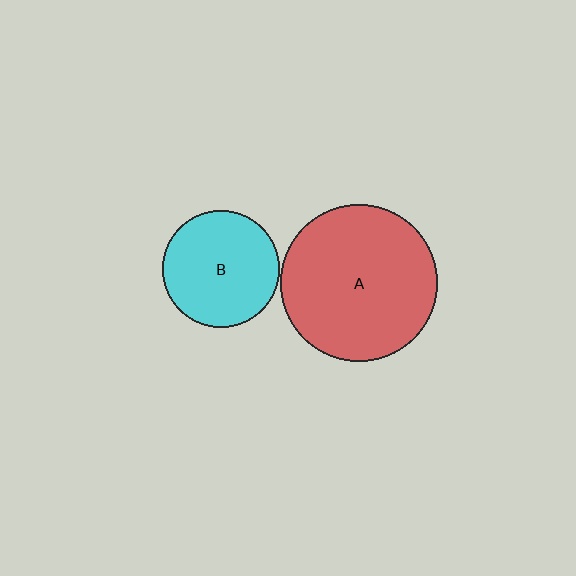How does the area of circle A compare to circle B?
Approximately 1.8 times.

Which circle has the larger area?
Circle A (red).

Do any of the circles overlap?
No, none of the circles overlap.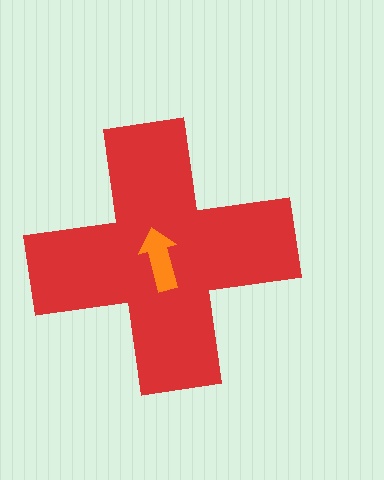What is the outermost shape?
The red cross.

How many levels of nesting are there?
2.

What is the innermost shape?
The orange arrow.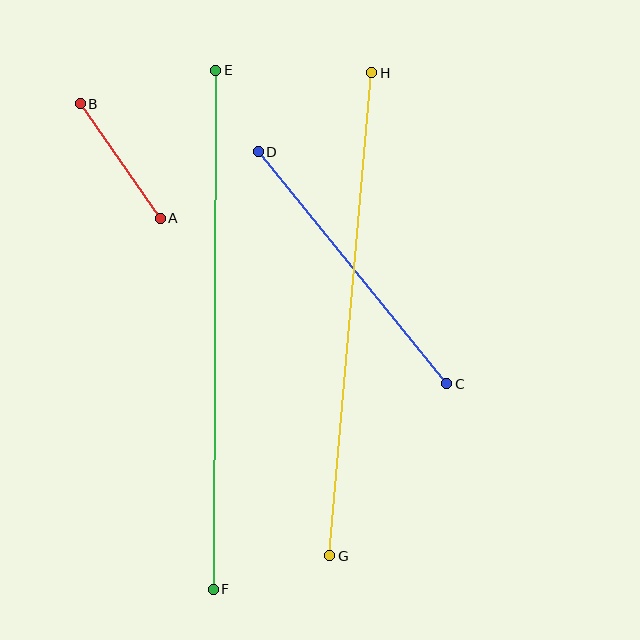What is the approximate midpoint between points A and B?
The midpoint is at approximately (120, 161) pixels.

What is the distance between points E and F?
The distance is approximately 519 pixels.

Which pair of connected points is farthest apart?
Points E and F are farthest apart.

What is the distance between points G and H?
The distance is approximately 485 pixels.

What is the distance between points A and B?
The distance is approximately 140 pixels.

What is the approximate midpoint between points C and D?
The midpoint is at approximately (353, 268) pixels.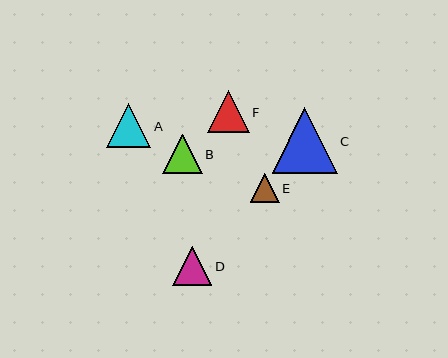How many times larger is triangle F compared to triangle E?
Triangle F is approximately 1.5 times the size of triangle E.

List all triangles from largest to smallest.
From largest to smallest: C, A, F, B, D, E.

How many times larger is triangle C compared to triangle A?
Triangle C is approximately 1.5 times the size of triangle A.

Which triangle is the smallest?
Triangle E is the smallest with a size of approximately 29 pixels.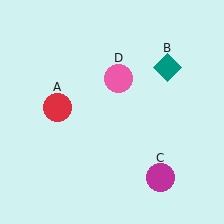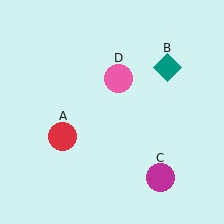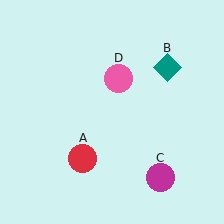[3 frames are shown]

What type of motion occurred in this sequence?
The red circle (object A) rotated counterclockwise around the center of the scene.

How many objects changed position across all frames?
1 object changed position: red circle (object A).